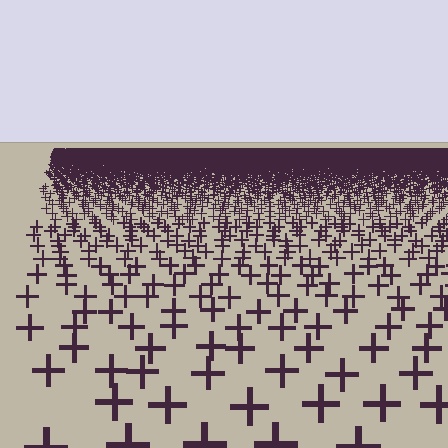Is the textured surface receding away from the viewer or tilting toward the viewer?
The surface is receding away from the viewer. Texture elements get smaller and denser toward the top.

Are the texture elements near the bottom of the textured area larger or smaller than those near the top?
Larger. Near the bottom, elements are closer to the viewer and appear at a bigger on-screen size.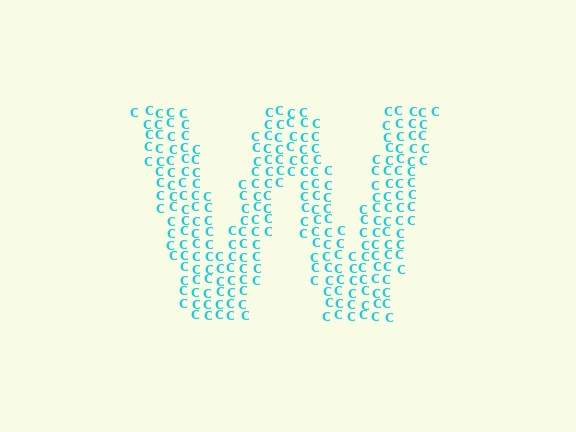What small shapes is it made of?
It is made of small letter C's.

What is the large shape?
The large shape is the letter W.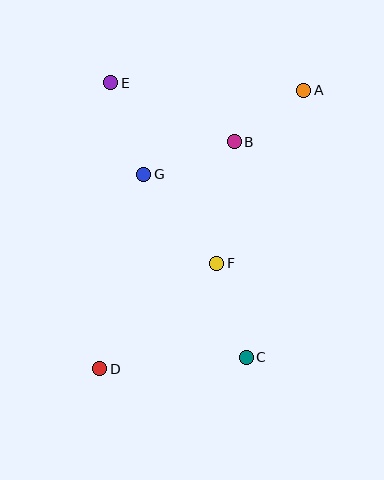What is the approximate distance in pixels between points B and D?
The distance between B and D is approximately 263 pixels.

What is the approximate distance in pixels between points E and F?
The distance between E and F is approximately 209 pixels.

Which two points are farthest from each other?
Points A and D are farthest from each other.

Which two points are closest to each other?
Points A and B are closest to each other.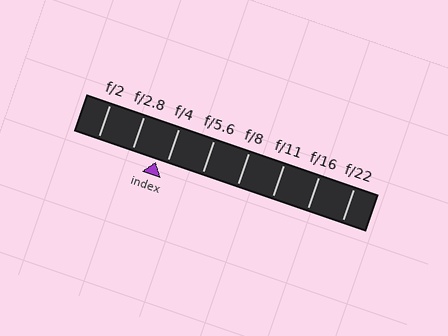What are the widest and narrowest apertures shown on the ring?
The widest aperture shown is f/2 and the narrowest is f/22.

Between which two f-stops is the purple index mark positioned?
The index mark is between f/2.8 and f/4.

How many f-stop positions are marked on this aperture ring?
There are 8 f-stop positions marked.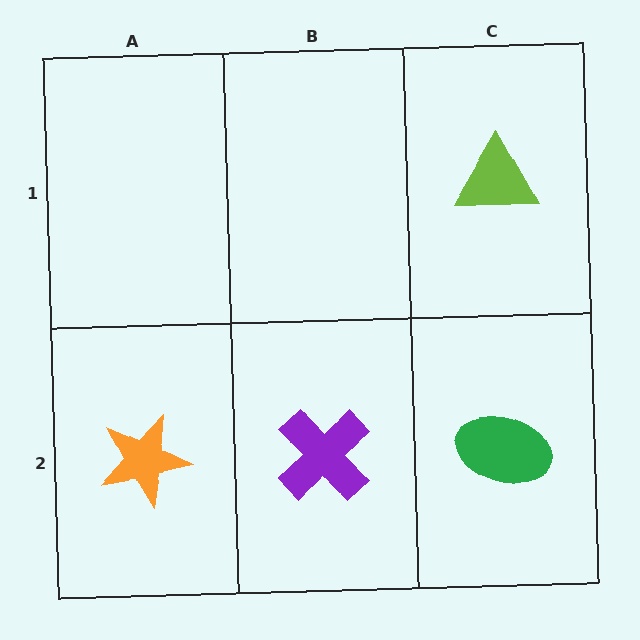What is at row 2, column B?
A purple cross.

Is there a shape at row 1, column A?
No, that cell is empty.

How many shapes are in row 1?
1 shape.